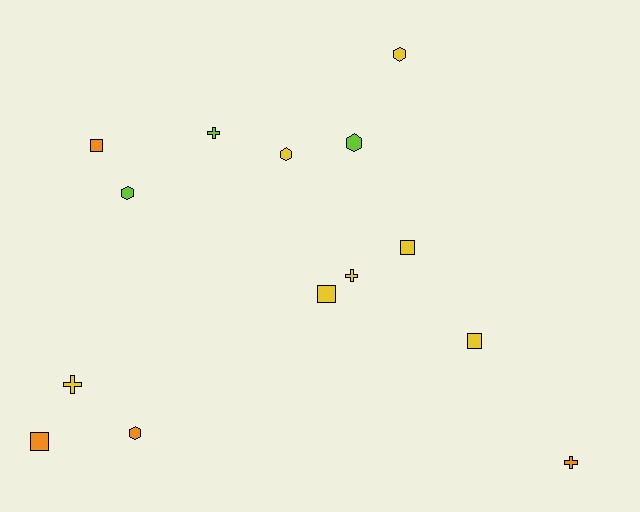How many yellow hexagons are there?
There are 2 yellow hexagons.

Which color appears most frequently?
Yellow, with 7 objects.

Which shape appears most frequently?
Hexagon, with 5 objects.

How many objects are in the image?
There are 14 objects.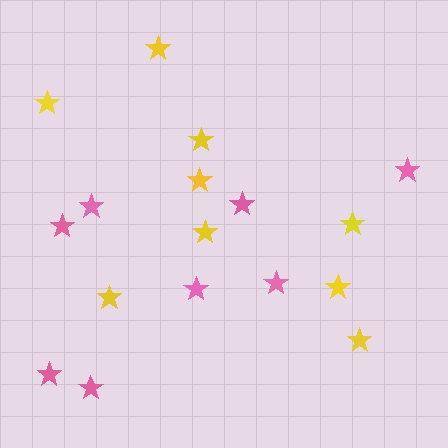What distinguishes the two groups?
There are 2 groups: one group of pink stars (8) and one group of yellow stars (9).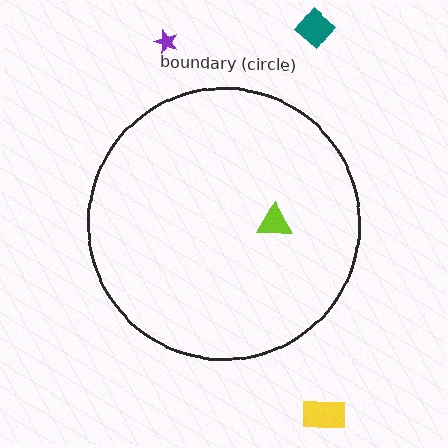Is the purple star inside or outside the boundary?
Outside.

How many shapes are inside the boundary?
1 inside, 3 outside.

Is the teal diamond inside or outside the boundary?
Outside.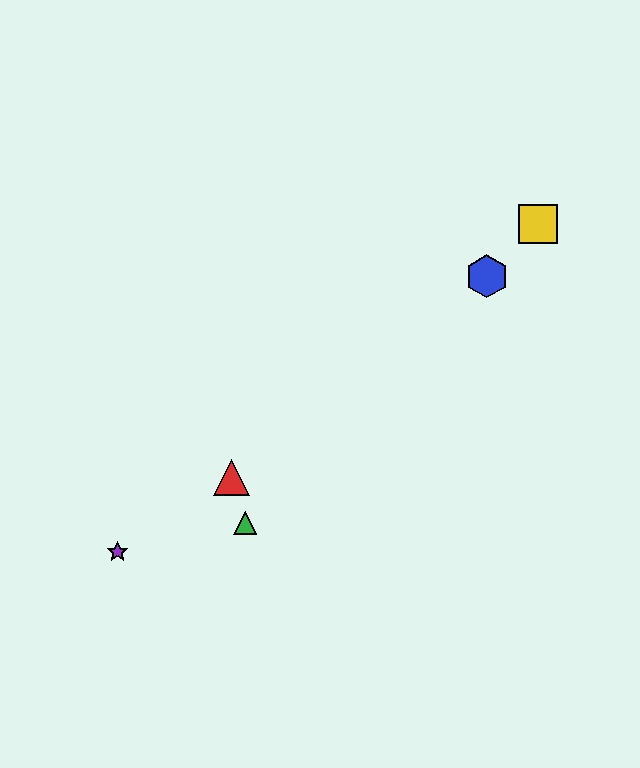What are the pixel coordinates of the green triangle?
The green triangle is at (245, 523).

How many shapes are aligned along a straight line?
3 shapes (the blue hexagon, the green triangle, the yellow square) are aligned along a straight line.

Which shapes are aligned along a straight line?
The blue hexagon, the green triangle, the yellow square are aligned along a straight line.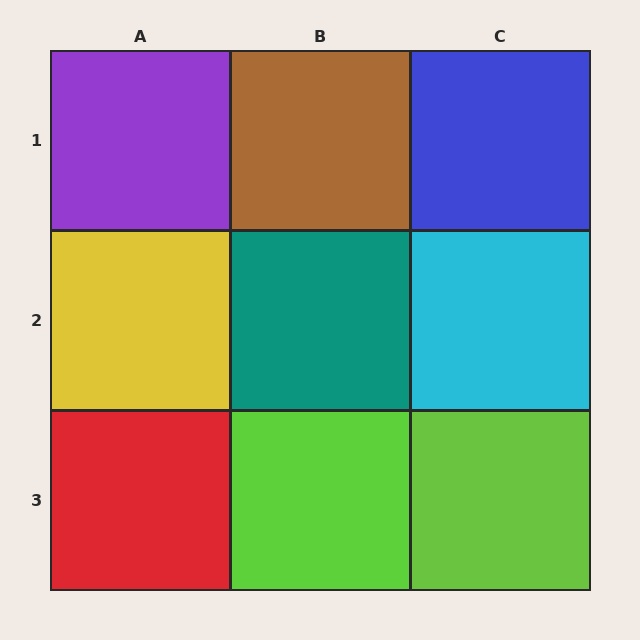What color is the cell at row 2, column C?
Cyan.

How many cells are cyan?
1 cell is cyan.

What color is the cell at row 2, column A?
Yellow.